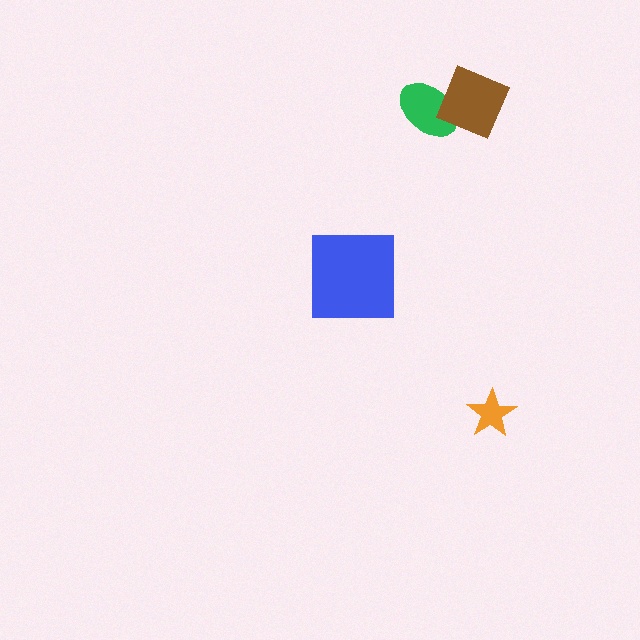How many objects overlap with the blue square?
0 objects overlap with the blue square.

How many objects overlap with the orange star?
0 objects overlap with the orange star.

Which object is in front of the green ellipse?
The brown diamond is in front of the green ellipse.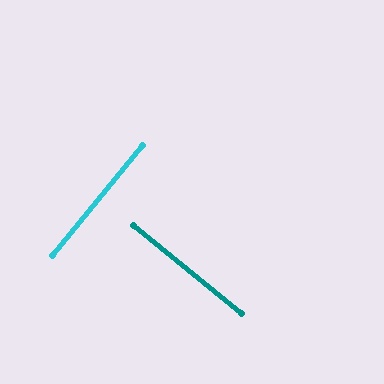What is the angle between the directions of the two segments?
Approximately 89 degrees.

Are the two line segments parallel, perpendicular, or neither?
Perpendicular — they meet at approximately 89°.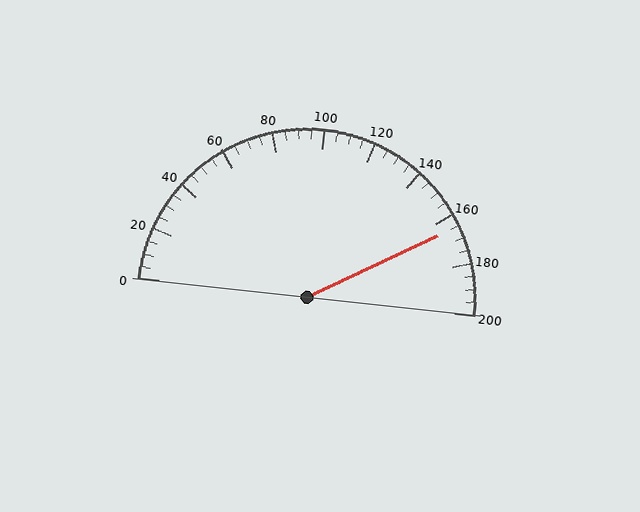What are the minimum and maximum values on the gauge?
The gauge ranges from 0 to 200.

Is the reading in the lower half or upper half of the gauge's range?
The reading is in the upper half of the range (0 to 200).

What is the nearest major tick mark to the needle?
The nearest major tick mark is 160.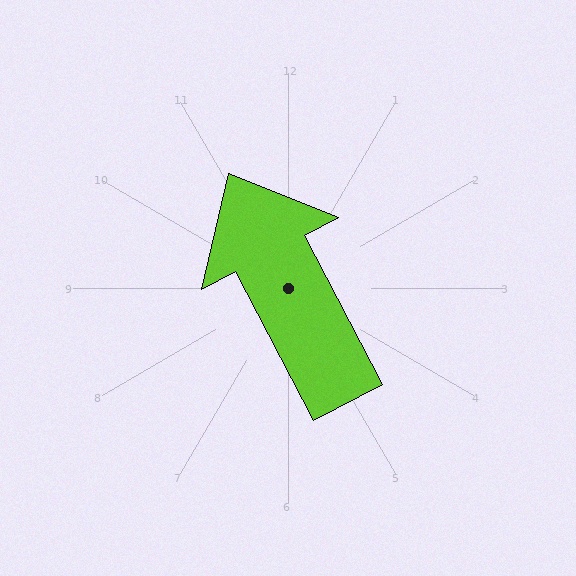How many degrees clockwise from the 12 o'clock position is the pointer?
Approximately 332 degrees.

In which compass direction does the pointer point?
Northwest.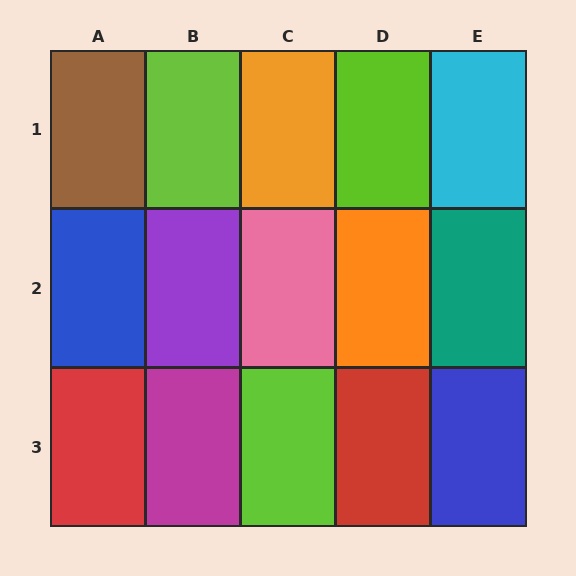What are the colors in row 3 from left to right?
Red, magenta, lime, red, blue.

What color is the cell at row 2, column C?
Pink.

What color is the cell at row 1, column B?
Lime.